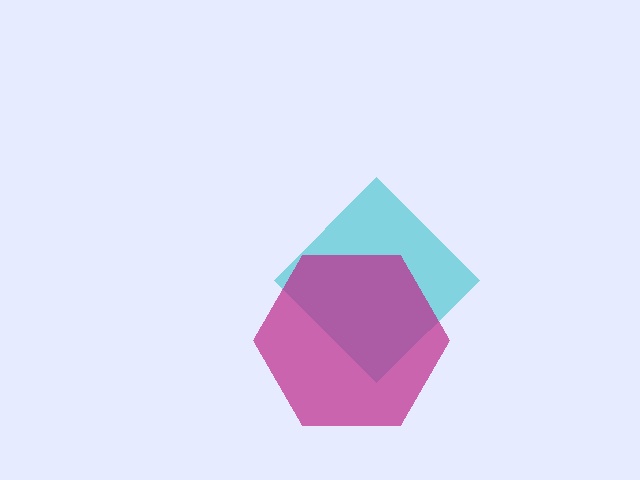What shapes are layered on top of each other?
The layered shapes are: a cyan diamond, a magenta hexagon.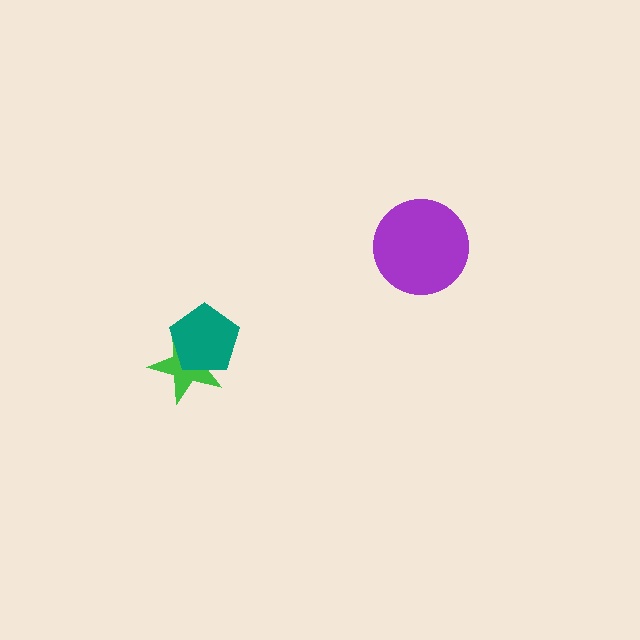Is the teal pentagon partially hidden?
No, no other shape covers it.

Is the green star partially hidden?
Yes, it is partially covered by another shape.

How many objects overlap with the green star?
1 object overlaps with the green star.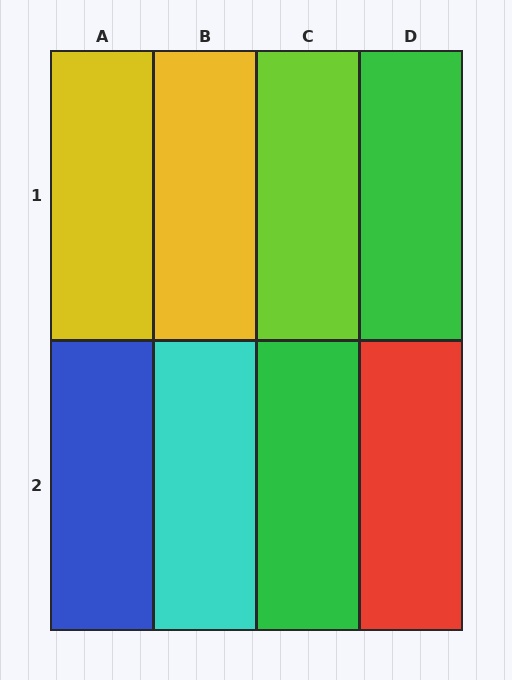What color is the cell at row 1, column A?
Yellow.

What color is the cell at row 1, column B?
Yellow.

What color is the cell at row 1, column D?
Green.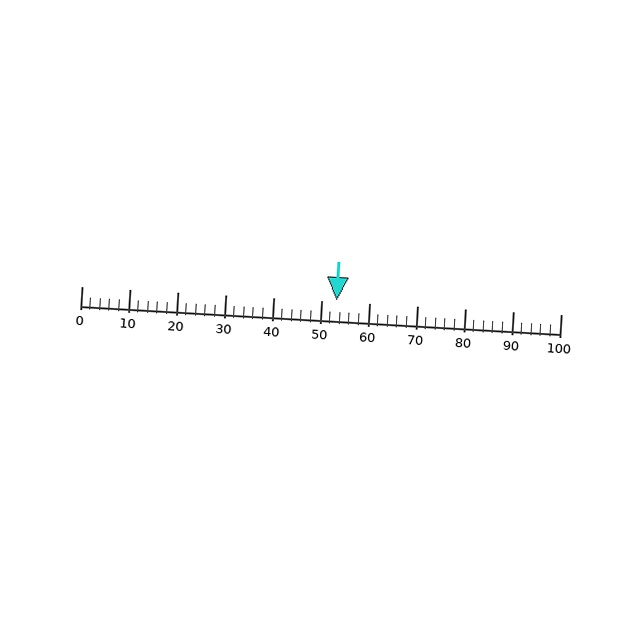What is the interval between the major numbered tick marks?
The major tick marks are spaced 10 units apart.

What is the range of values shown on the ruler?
The ruler shows values from 0 to 100.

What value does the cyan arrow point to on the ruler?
The cyan arrow points to approximately 53.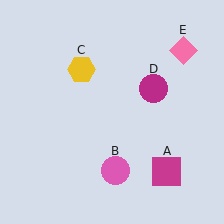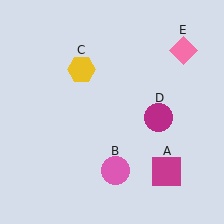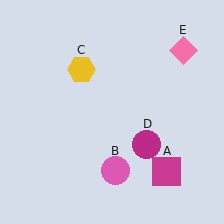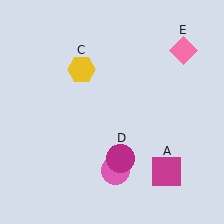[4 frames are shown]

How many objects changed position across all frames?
1 object changed position: magenta circle (object D).